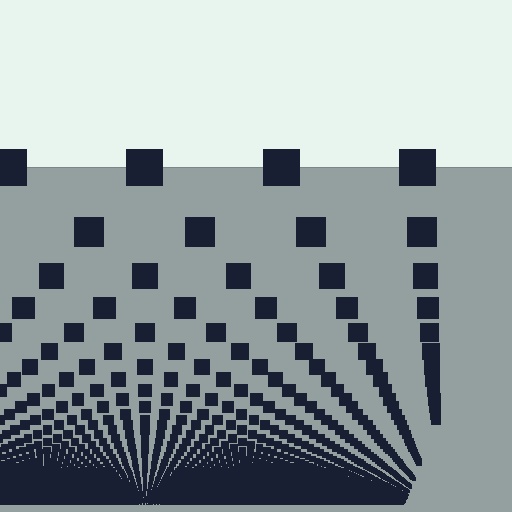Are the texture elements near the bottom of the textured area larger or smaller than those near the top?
Smaller. The gradient is inverted — elements near the bottom are smaller and denser.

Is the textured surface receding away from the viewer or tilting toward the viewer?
The surface appears to tilt toward the viewer. Texture elements get larger and sparser toward the top.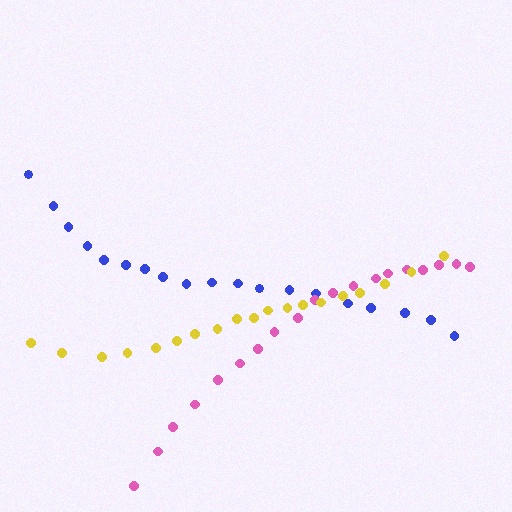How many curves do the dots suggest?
There are 3 distinct paths.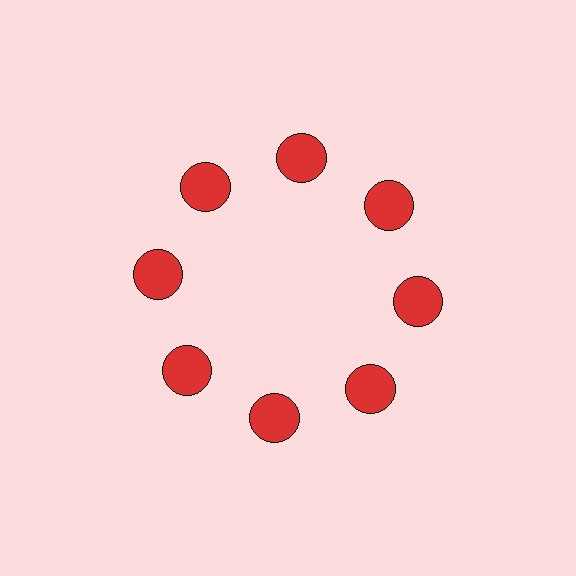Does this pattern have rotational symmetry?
Yes, this pattern has 8-fold rotational symmetry. It looks the same after rotating 45 degrees around the center.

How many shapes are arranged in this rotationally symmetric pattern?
There are 8 shapes, arranged in 8 groups of 1.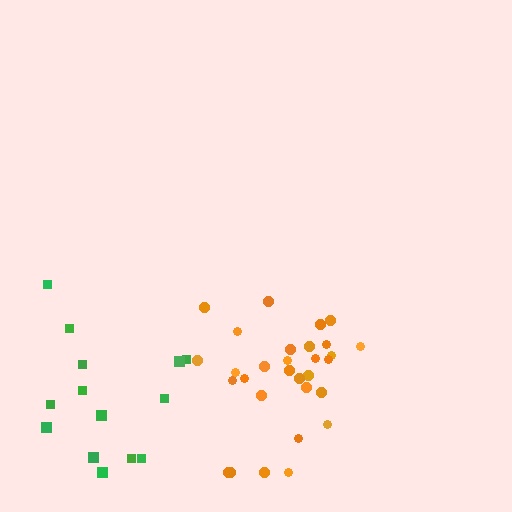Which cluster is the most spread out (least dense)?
Green.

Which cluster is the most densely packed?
Orange.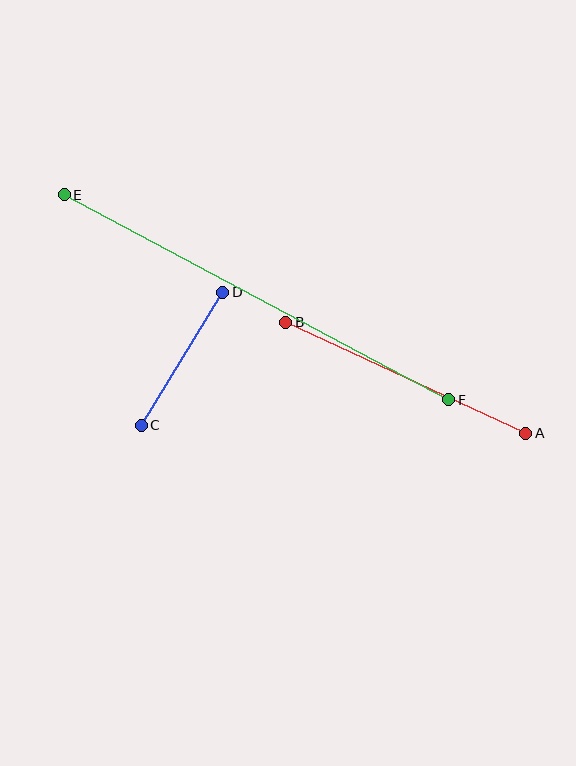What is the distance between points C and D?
The distance is approximately 156 pixels.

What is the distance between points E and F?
The distance is approximately 436 pixels.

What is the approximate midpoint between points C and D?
The midpoint is at approximately (182, 359) pixels.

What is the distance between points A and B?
The distance is approximately 265 pixels.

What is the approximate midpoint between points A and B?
The midpoint is at approximately (406, 378) pixels.